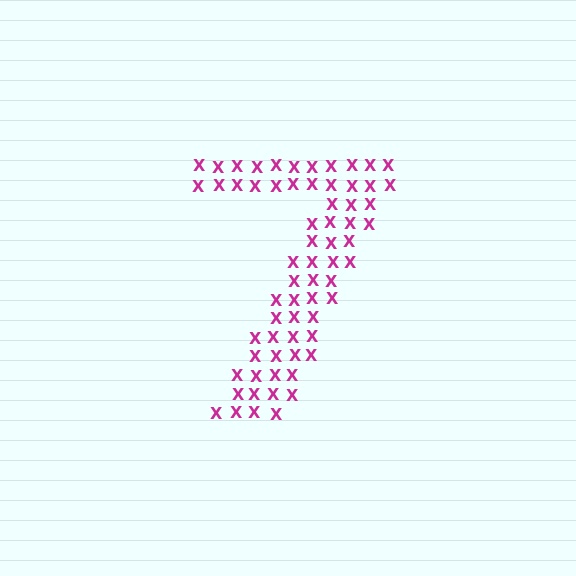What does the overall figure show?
The overall figure shows the digit 7.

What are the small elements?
The small elements are letter X's.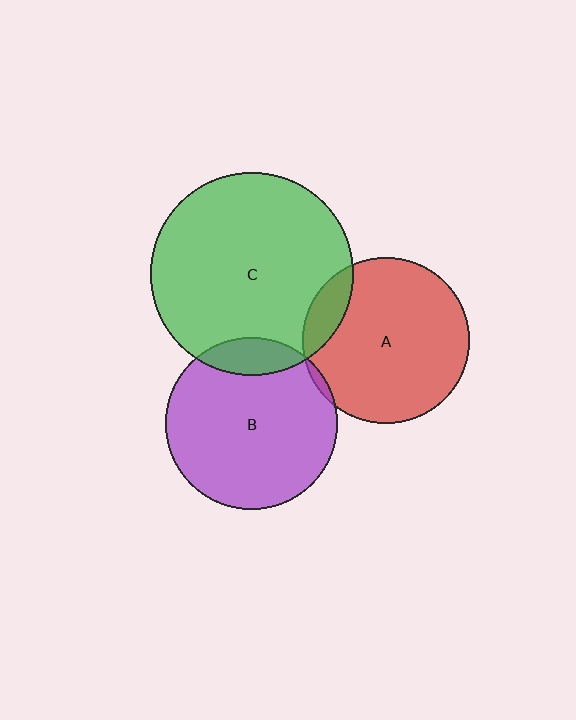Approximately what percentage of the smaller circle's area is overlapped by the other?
Approximately 10%.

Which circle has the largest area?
Circle C (green).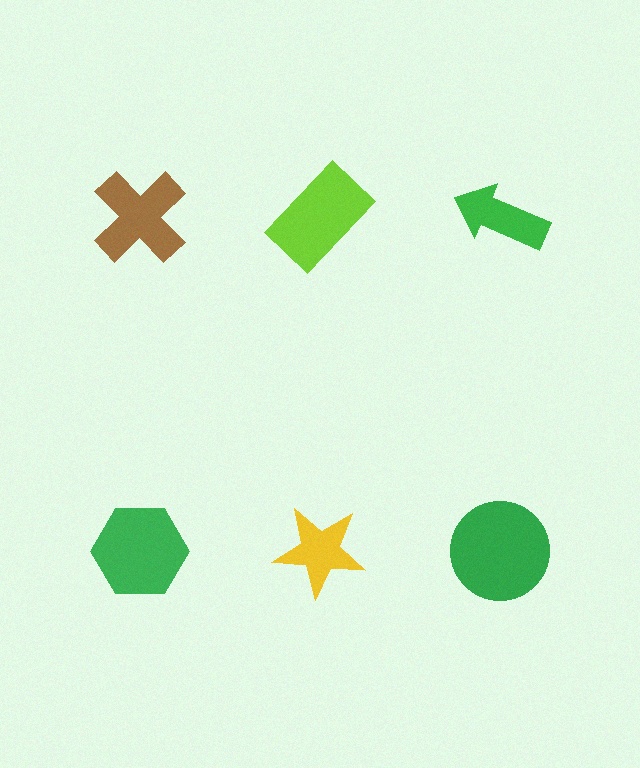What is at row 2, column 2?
A yellow star.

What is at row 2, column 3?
A green circle.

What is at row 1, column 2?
A lime rectangle.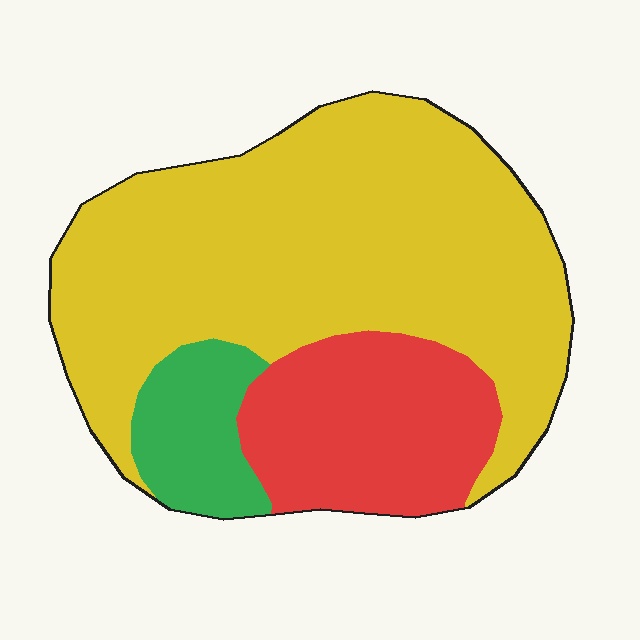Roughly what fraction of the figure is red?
Red covers around 25% of the figure.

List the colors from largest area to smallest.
From largest to smallest: yellow, red, green.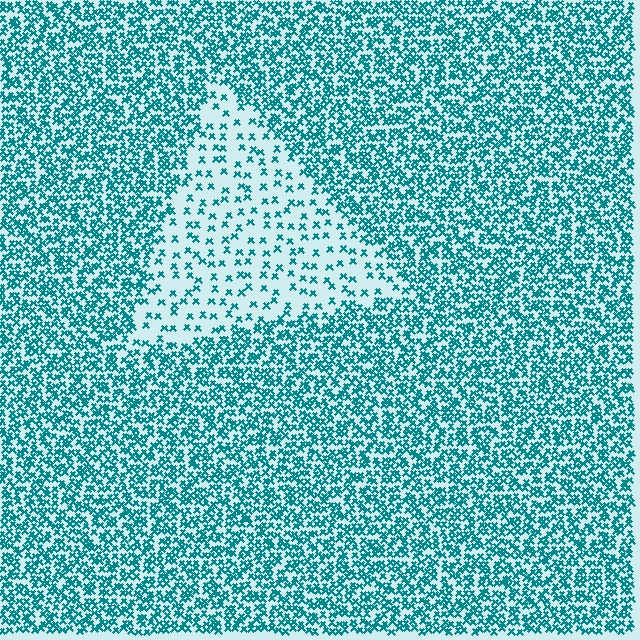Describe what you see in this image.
The image contains small teal elements arranged at two different densities. A triangle-shaped region is visible where the elements are less densely packed than the surrounding area.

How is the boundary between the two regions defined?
The boundary is defined by a change in element density (approximately 3.0x ratio). All elements are the same color, size, and shape.